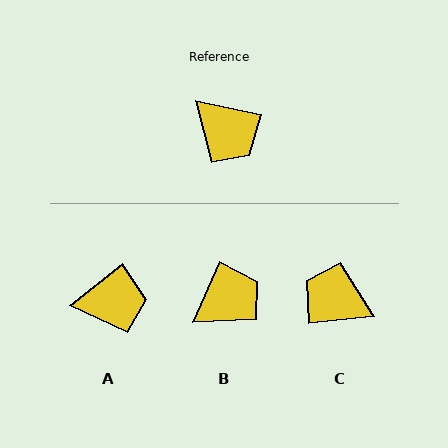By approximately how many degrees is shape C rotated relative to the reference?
Approximately 162 degrees clockwise.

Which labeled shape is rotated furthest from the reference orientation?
C, about 162 degrees away.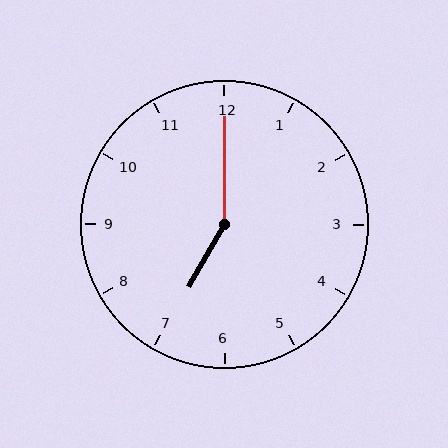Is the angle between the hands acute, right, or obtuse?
It is obtuse.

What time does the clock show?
7:00.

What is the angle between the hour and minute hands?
Approximately 150 degrees.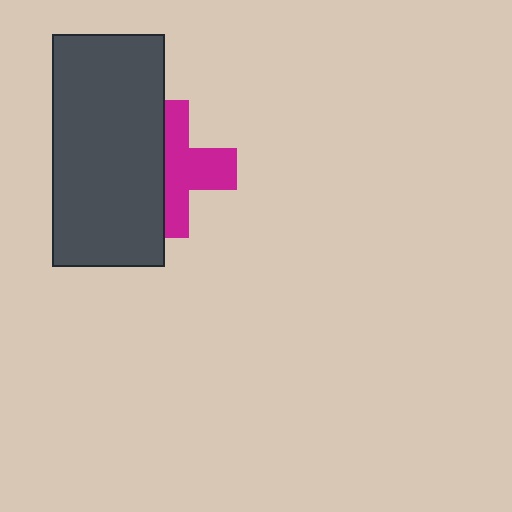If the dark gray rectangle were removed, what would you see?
You would see the complete magenta cross.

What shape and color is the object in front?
The object in front is a dark gray rectangle.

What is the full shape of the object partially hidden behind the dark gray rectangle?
The partially hidden object is a magenta cross.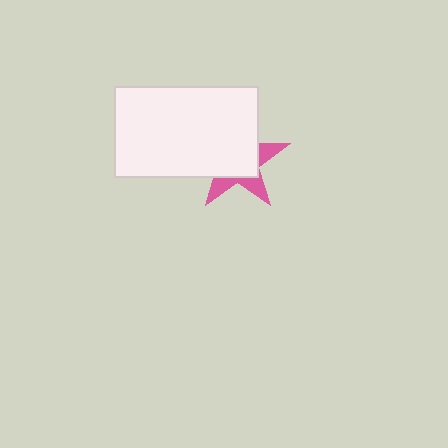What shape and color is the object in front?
The object in front is a white rectangle.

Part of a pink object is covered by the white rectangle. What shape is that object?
It is a star.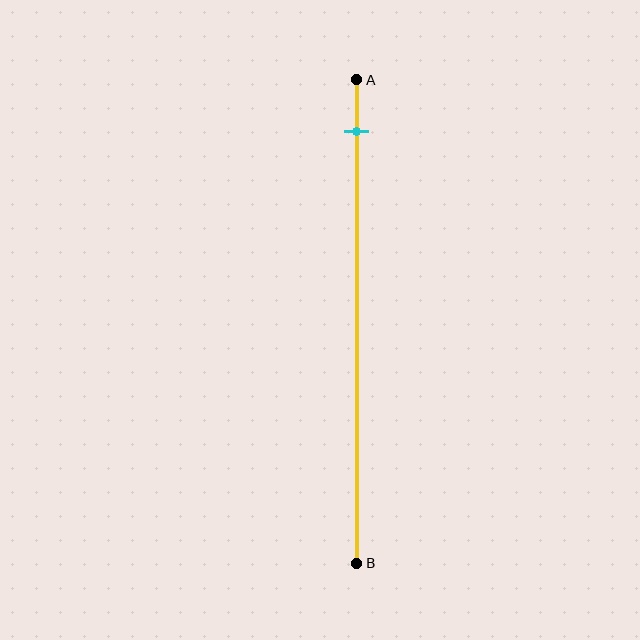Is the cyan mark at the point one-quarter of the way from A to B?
No, the mark is at about 10% from A, not at the 25% one-quarter point.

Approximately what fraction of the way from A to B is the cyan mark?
The cyan mark is approximately 10% of the way from A to B.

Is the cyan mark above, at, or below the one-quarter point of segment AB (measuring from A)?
The cyan mark is above the one-quarter point of segment AB.